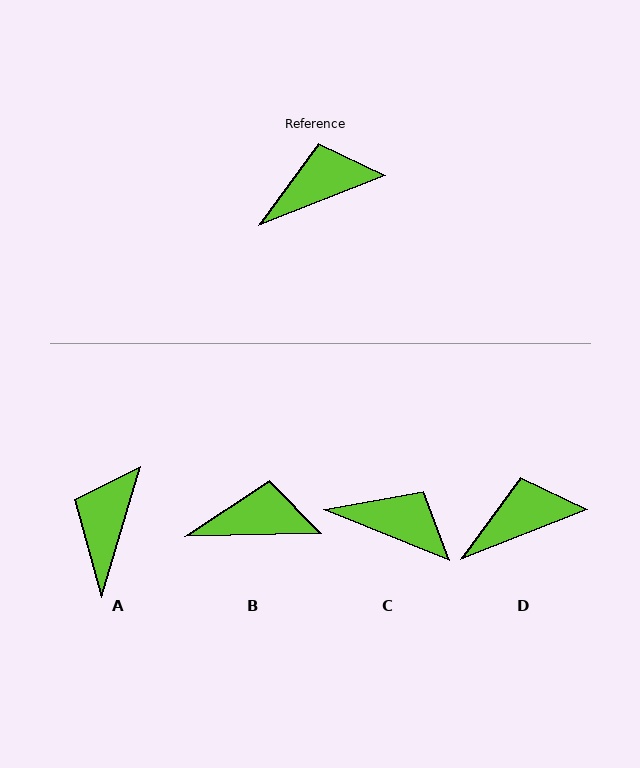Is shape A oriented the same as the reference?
No, it is off by about 52 degrees.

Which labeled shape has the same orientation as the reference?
D.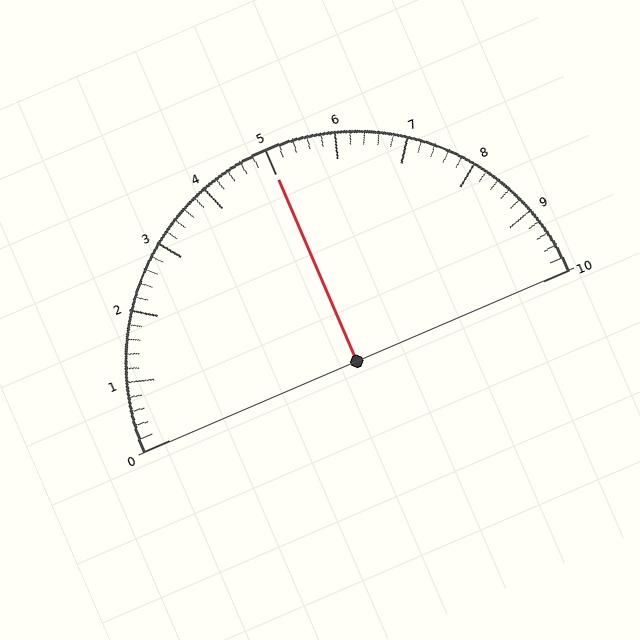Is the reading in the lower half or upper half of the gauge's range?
The reading is in the upper half of the range (0 to 10).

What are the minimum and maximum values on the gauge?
The gauge ranges from 0 to 10.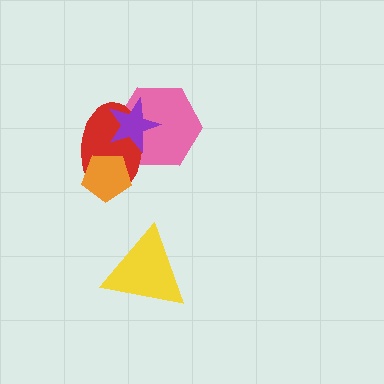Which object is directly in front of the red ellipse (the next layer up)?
The purple star is directly in front of the red ellipse.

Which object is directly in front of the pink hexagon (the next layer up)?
The red ellipse is directly in front of the pink hexagon.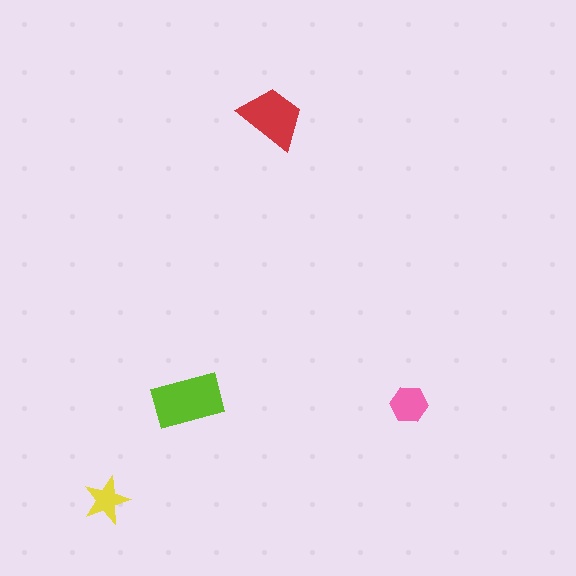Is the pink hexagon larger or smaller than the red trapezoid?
Smaller.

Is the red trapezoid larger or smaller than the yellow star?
Larger.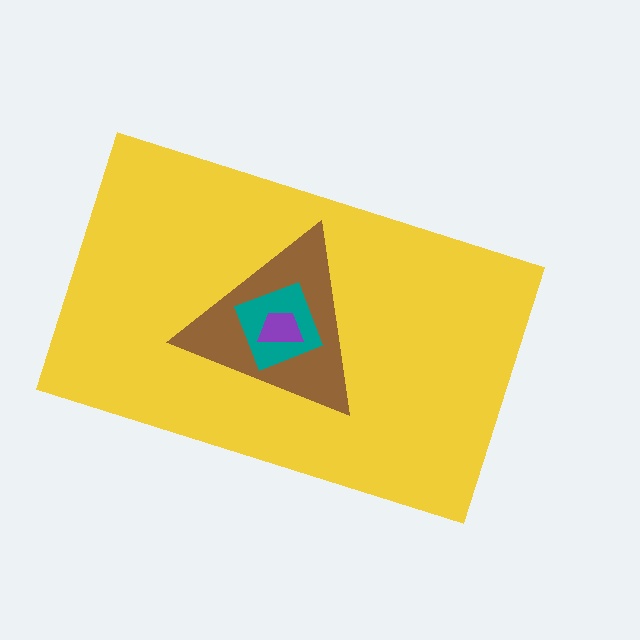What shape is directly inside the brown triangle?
The teal diamond.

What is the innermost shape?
The purple trapezoid.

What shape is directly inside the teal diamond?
The purple trapezoid.